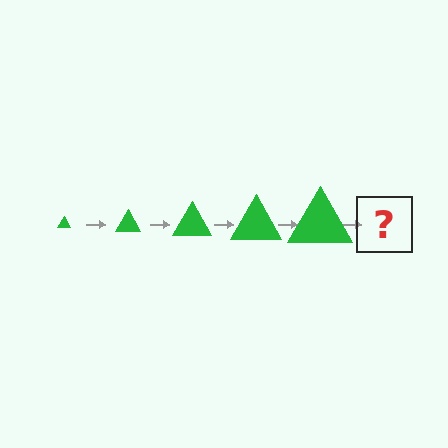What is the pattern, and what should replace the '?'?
The pattern is that the triangle gets progressively larger each step. The '?' should be a green triangle, larger than the previous one.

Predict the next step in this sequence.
The next step is a green triangle, larger than the previous one.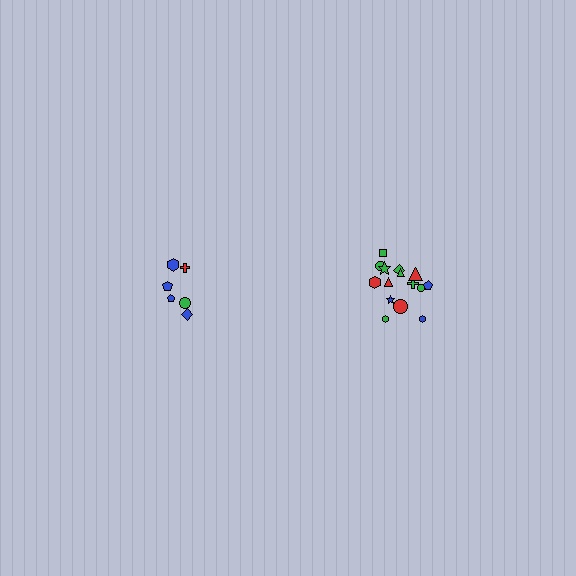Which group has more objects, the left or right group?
The right group.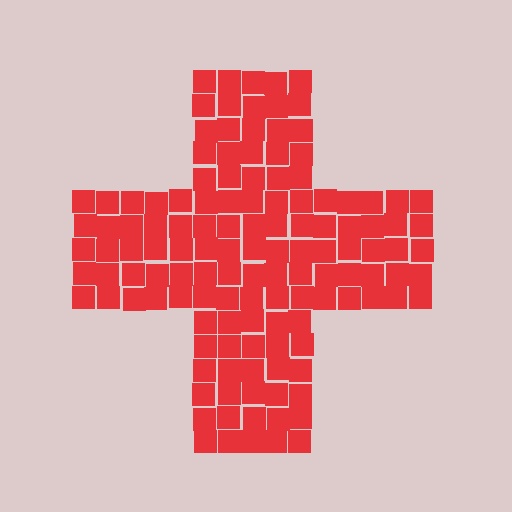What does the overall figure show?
The overall figure shows a cross.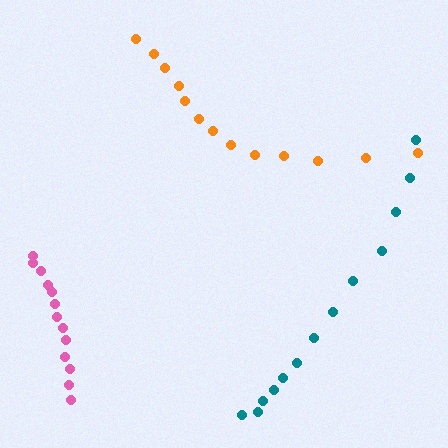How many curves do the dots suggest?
There are 3 distinct paths.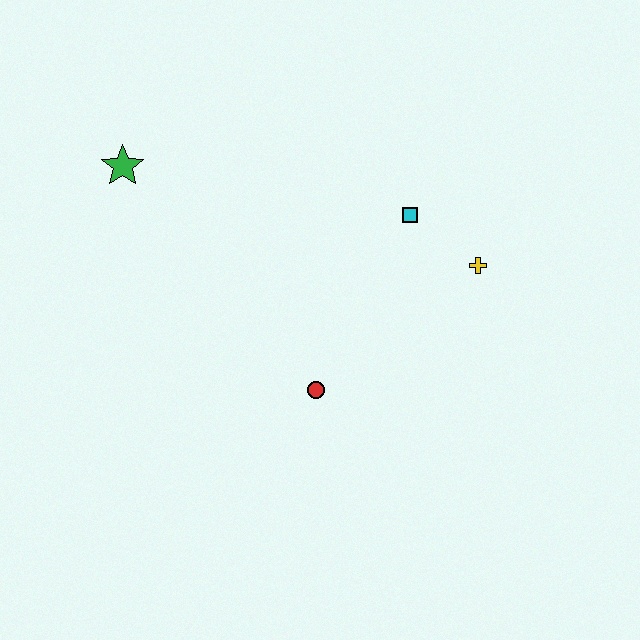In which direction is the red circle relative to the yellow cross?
The red circle is to the left of the yellow cross.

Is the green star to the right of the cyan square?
No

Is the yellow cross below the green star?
Yes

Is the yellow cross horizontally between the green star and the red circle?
No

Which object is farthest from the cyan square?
The green star is farthest from the cyan square.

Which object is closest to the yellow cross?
The cyan square is closest to the yellow cross.